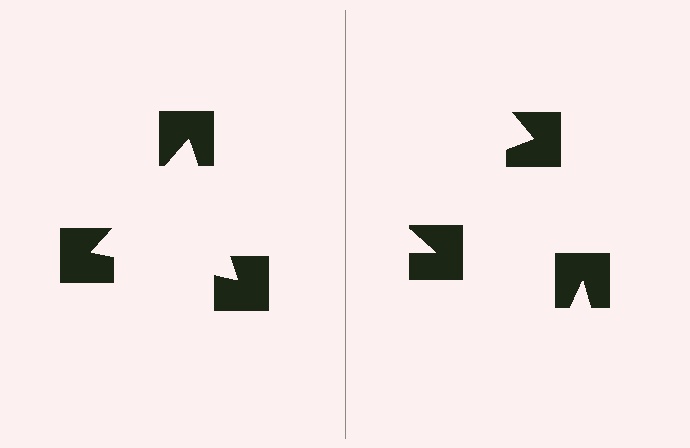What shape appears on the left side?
An illusory triangle.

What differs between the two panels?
The notched squares are positioned identically on both sides; only the wedge orientations differ. On the left they align to a triangle; on the right they are misaligned.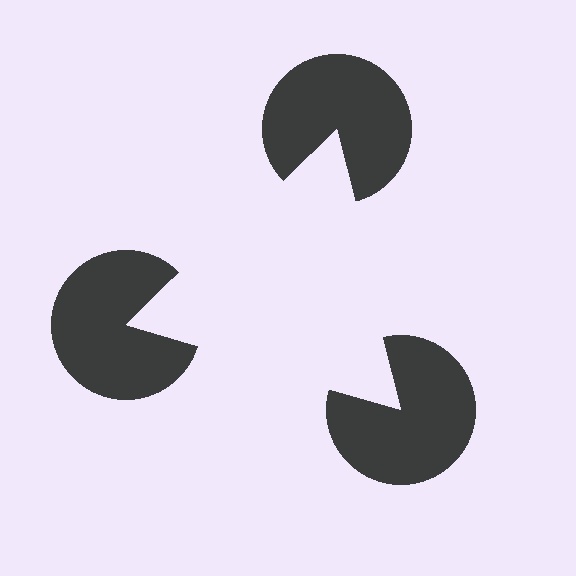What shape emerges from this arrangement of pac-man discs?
An illusory triangle — its edges are inferred from the aligned wedge cuts in the pac-man discs, not physically drawn.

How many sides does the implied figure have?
3 sides.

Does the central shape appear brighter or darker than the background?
It typically appears slightly brighter than the background, even though no actual brightness change is drawn.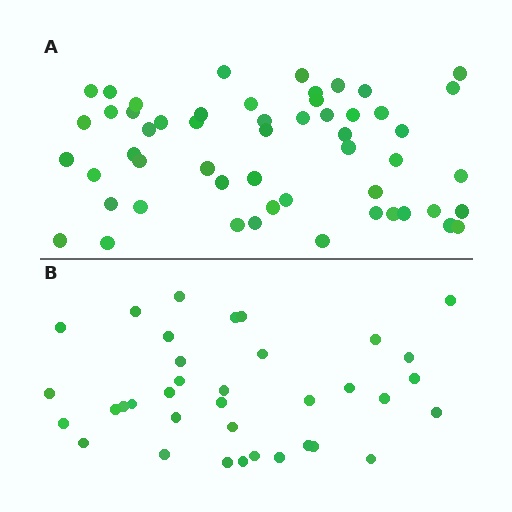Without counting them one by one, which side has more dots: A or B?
Region A (the top region) has more dots.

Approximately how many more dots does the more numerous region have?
Region A has approximately 20 more dots than region B.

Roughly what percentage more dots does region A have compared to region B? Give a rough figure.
About 50% more.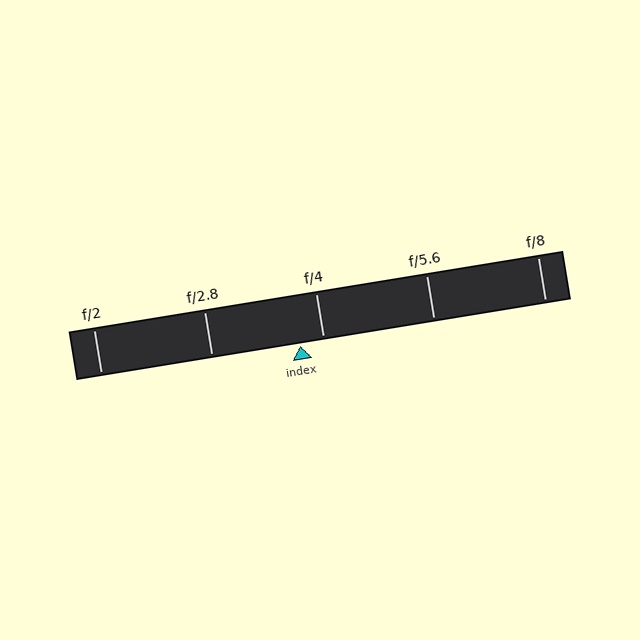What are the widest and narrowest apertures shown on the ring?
The widest aperture shown is f/2 and the narrowest is f/8.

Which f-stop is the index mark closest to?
The index mark is closest to f/4.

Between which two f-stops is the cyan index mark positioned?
The index mark is between f/2.8 and f/4.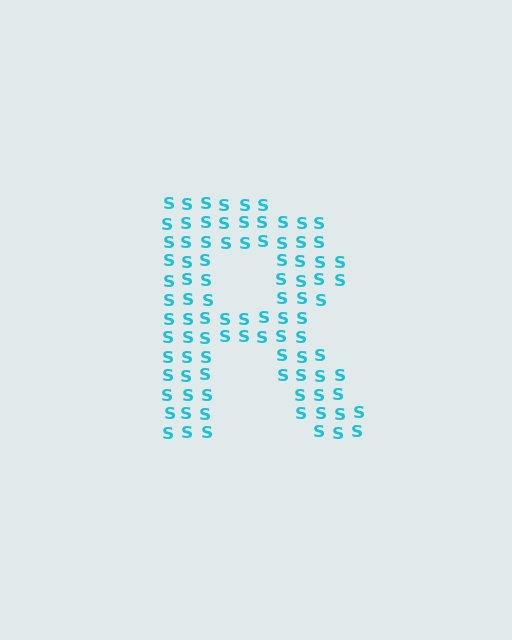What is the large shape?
The large shape is the letter R.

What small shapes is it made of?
It is made of small letter S's.